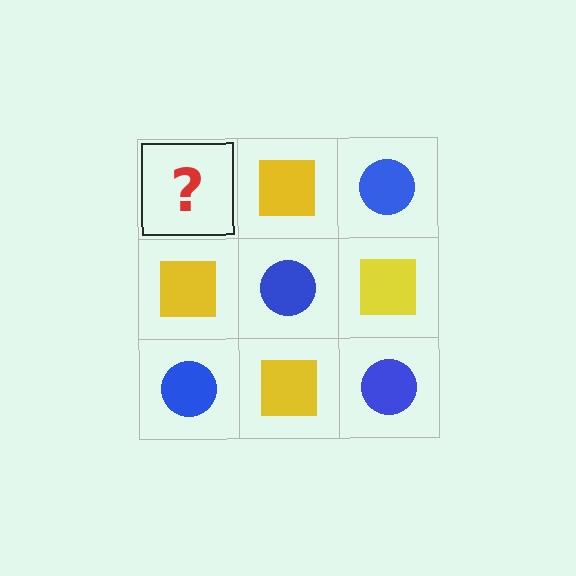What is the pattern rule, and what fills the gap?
The rule is that it alternates blue circle and yellow square in a checkerboard pattern. The gap should be filled with a blue circle.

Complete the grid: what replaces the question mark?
The question mark should be replaced with a blue circle.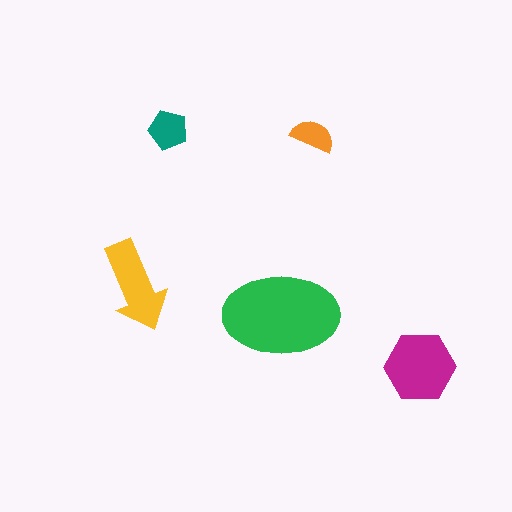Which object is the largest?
The green ellipse.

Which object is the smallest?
The orange semicircle.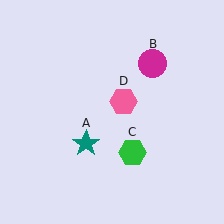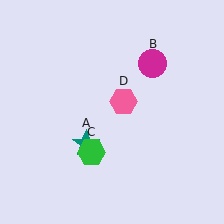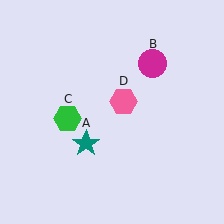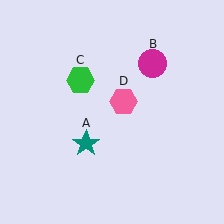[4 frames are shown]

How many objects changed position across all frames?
1 object changed position: green hexagon (object C).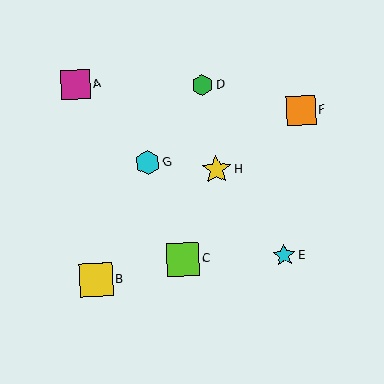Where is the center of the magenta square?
The center of the magenta square is at (75, 85).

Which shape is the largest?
The yellow square (labeled B) is the largest.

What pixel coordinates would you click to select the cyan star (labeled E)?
Click at (284, 255) to select the cyan star E.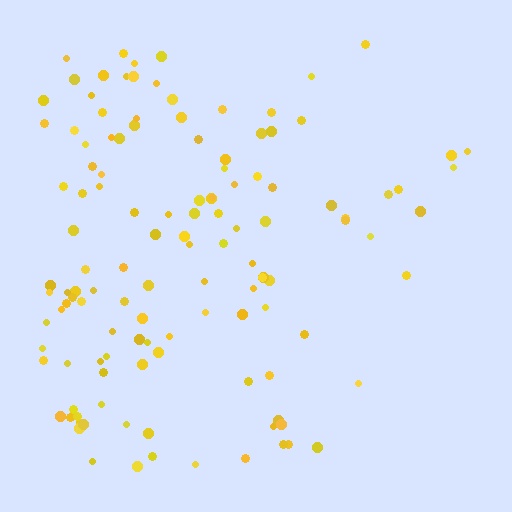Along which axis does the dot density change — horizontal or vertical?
Horizontal.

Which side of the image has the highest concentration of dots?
The left.